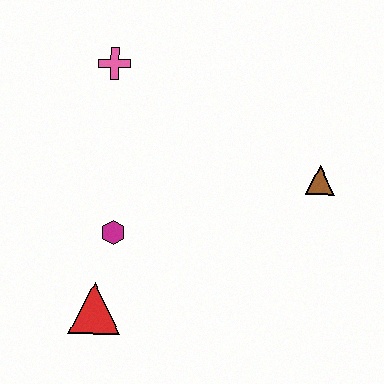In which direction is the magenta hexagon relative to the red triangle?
The magenta hexagon is above the red triangle.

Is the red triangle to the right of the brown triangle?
No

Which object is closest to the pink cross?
The magenta hexagon is closest to the pink cross.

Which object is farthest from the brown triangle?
The red triangle is farthest from the brown triangle.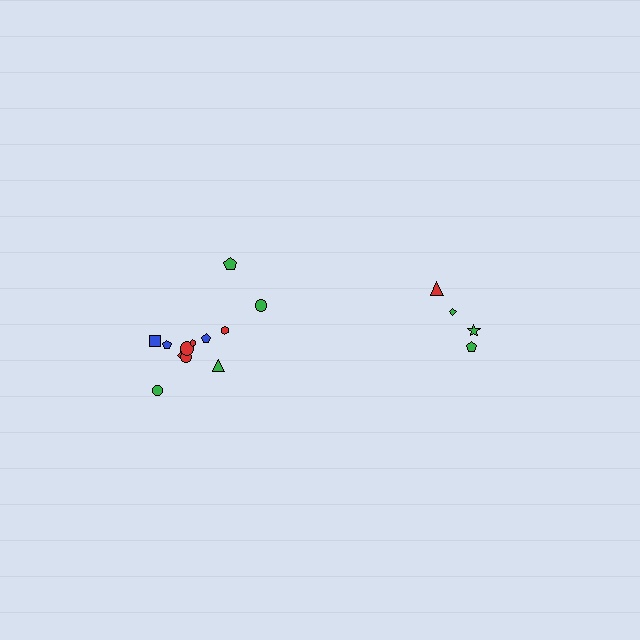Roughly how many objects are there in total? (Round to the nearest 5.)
Roughly 15 objects in total.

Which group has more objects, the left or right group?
The left group.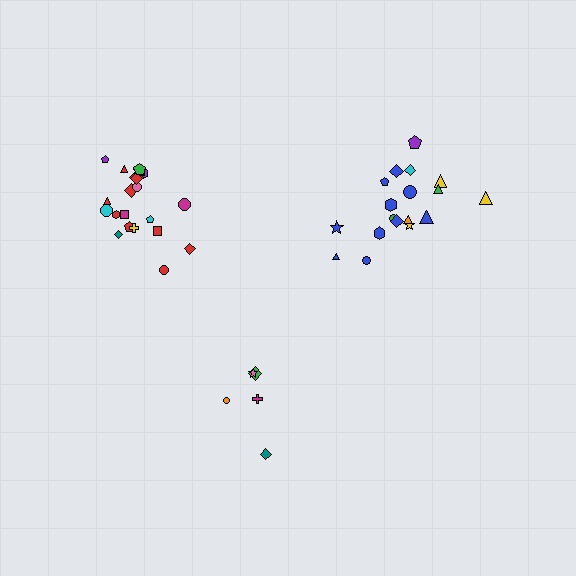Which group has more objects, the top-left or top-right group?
The top-left group.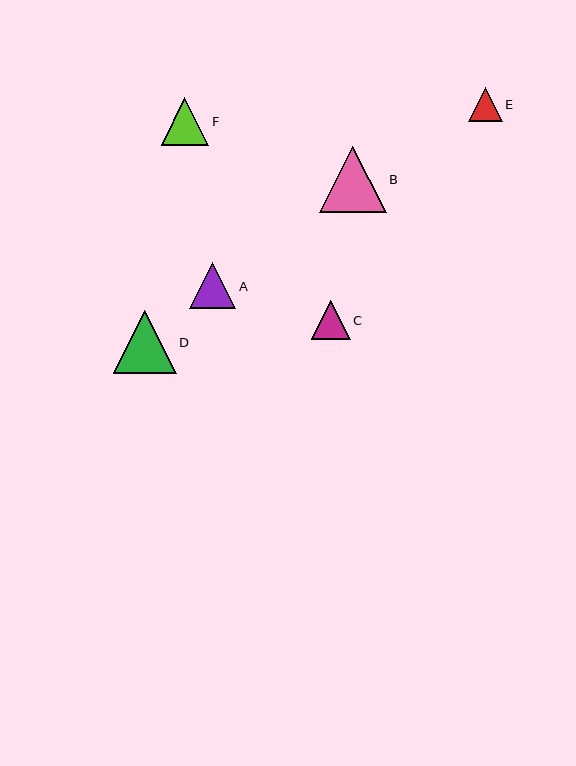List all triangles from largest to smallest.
From largest to smallest: B, D, F, A, C, E.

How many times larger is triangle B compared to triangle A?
Triangle B is approximately 1.4 times the size of triangle A.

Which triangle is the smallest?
Triangle E is the smallest with a size of approximately 34 pixels.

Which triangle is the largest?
Triangle B is the largest with a size of approximately 66 pixels.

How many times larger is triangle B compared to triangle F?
Triangle B is approximately 1.4 times the size of triangle F.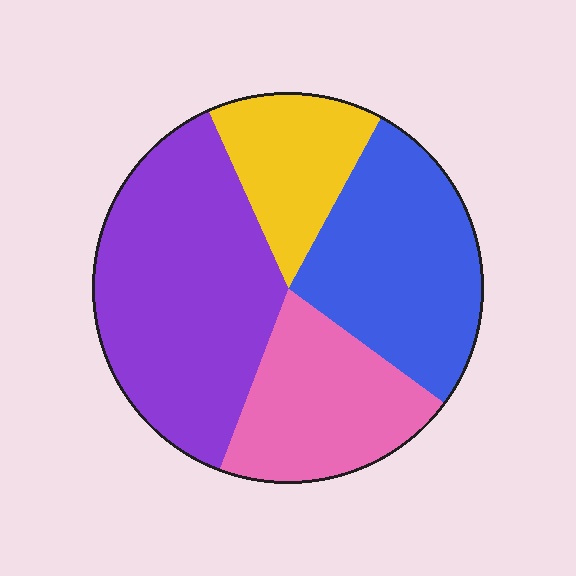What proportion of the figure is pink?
Pink covers about 20% of the figure.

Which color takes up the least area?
Yellow, at roughly 15%.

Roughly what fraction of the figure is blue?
Blue covers about 25% of the figure.